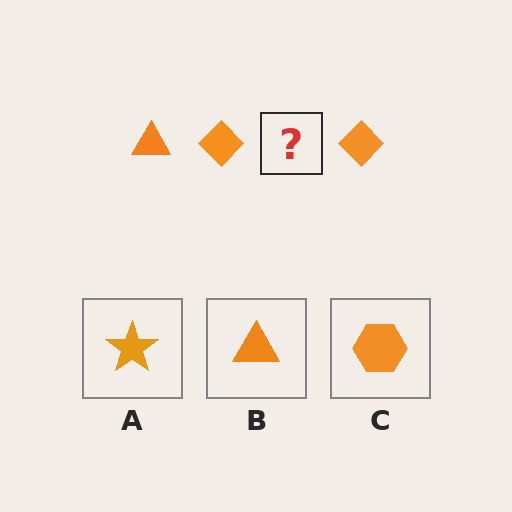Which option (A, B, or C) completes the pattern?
B.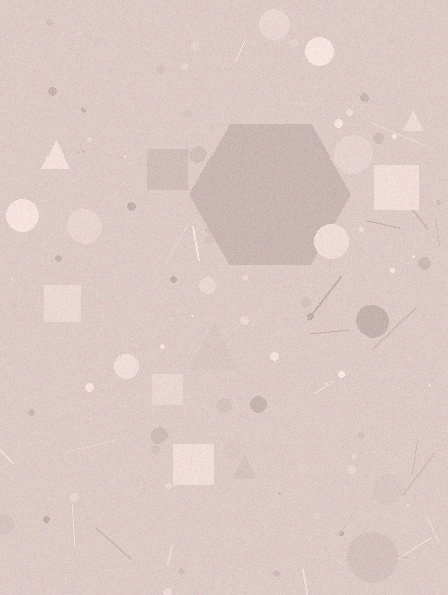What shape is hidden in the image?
A hexagon is hidden in the image.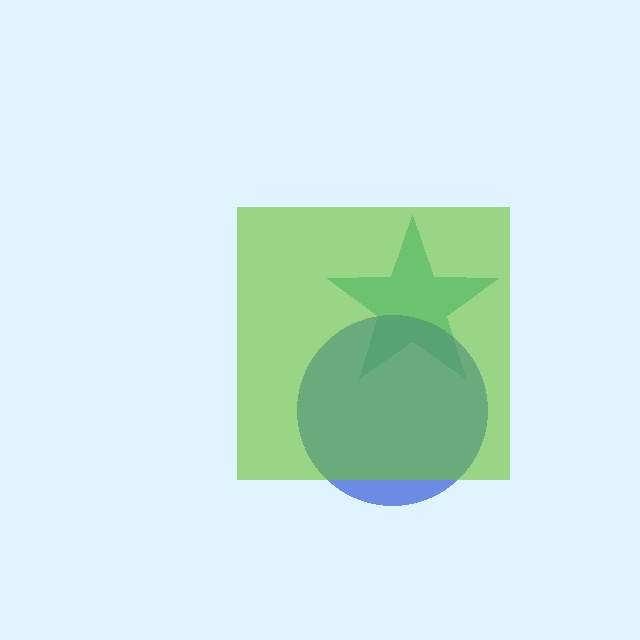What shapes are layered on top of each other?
The layered shapes are: a teal star, a blue circle, a lime square.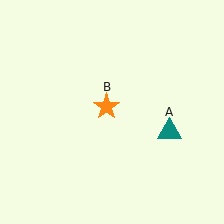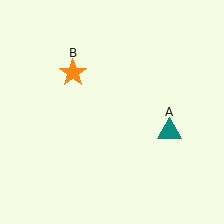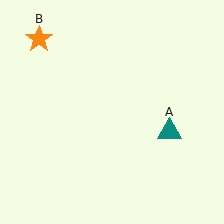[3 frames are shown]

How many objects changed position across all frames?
1 object changed position: orange star (object B).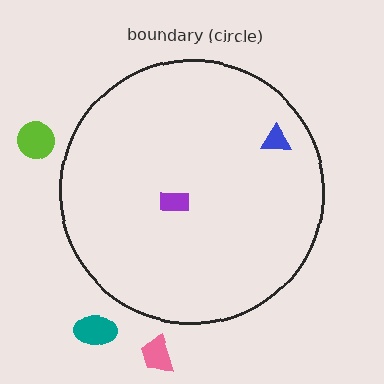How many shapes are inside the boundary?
2 inside, 3 outside.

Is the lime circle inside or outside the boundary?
Outside.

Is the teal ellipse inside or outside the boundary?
Outside.